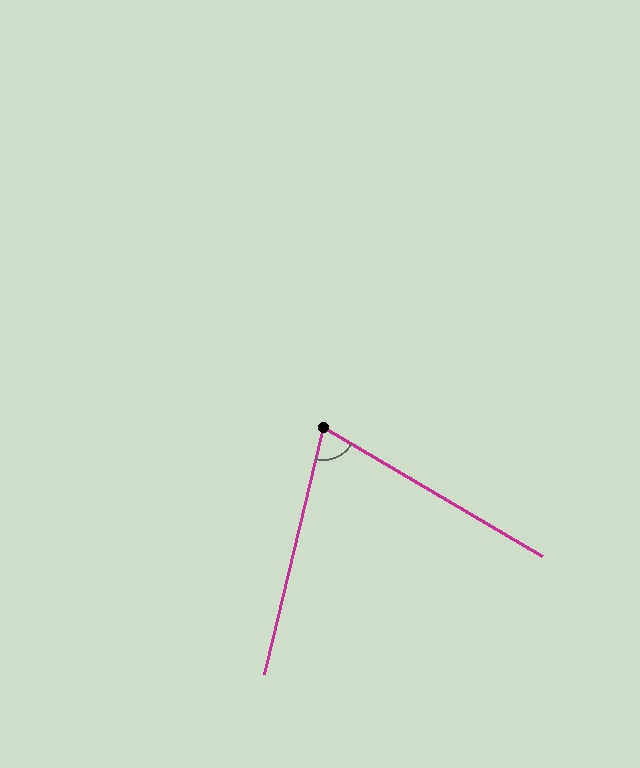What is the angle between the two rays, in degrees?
Approximately 73 degrees.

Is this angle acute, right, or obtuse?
It is acute.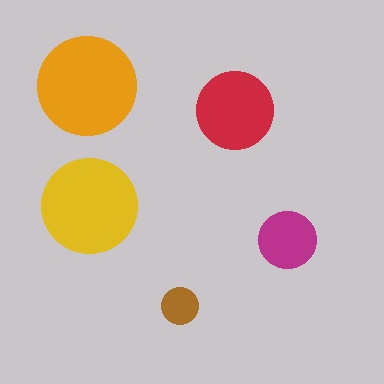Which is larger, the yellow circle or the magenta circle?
The yellow one.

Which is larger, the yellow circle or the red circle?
The yellow one.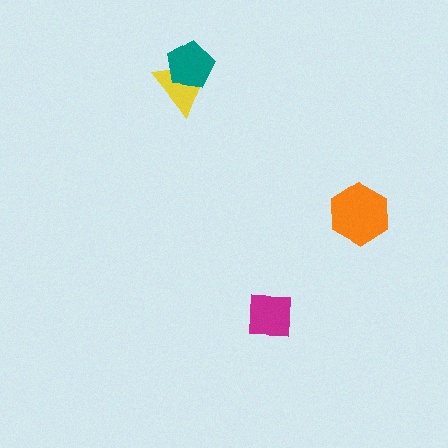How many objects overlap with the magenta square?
0 objects overlap with the magenta square.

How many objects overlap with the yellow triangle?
1 object overlaps with the yellow triangle.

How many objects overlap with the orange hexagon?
0 objects overlap with the orange hexagon.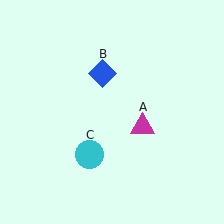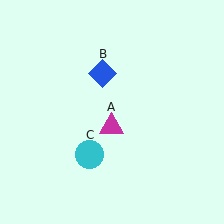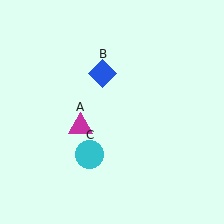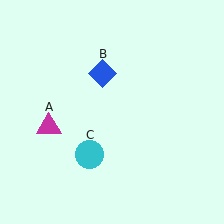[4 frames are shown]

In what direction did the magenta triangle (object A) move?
The magenta triangle (object A) moved left.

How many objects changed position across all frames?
1 object changed position: magenta triangle (object A).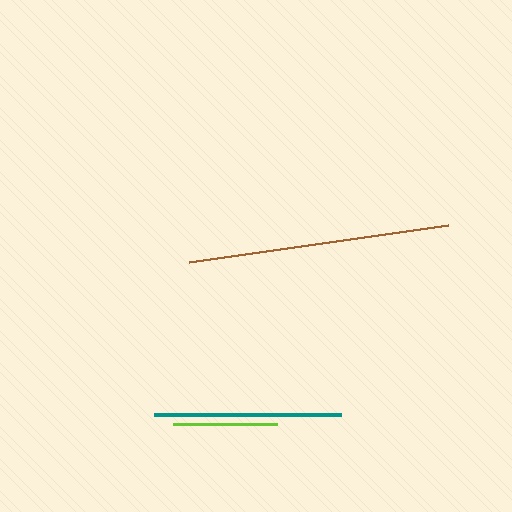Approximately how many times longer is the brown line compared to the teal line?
The brown line is approximately 1.4 times the length of the teal line.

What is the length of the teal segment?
The teal segment is approximately 187 pixels long.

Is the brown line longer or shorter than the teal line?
The brown line is longer than the teal line.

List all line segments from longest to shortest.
From longest to shortest: brown, teal, lime.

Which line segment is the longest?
The brown line is the longest at approximately 261 pixels.